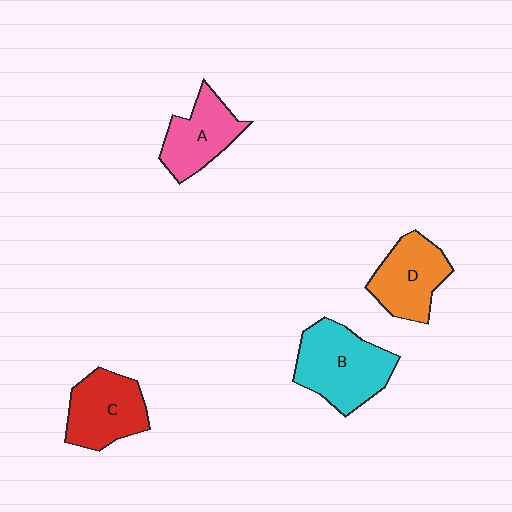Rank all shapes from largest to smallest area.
From largest to smallest: B (cyan), C (red), D (orange), A (pink).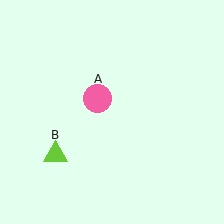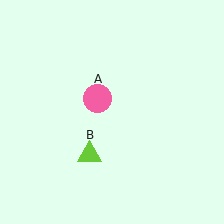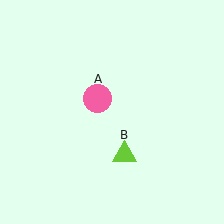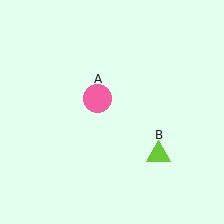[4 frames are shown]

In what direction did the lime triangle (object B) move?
The lime triangle (object B) moved right.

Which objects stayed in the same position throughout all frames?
Pink circle (object A) remained stationary.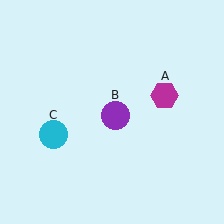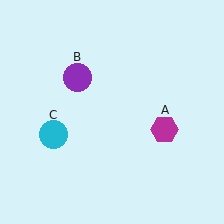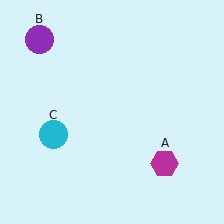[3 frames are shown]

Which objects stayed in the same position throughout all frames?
Cyan circle (object C) remained stationary.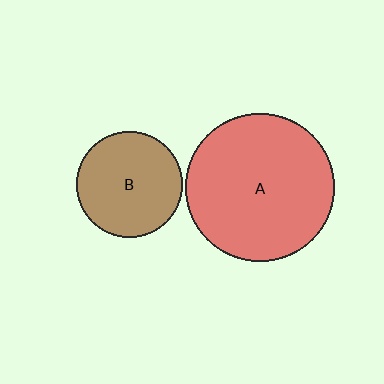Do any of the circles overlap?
No, none of the circles overlap.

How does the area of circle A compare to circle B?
Approximately 2.0 times.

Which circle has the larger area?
Circle A (red).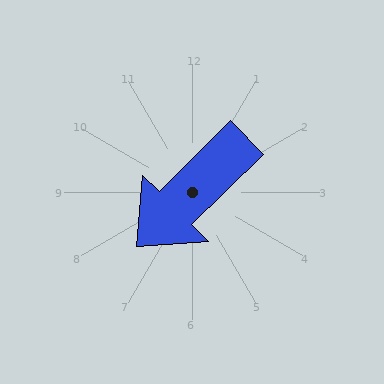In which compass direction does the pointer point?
Southwest.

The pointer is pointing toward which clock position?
Roughly 8 o'clock.